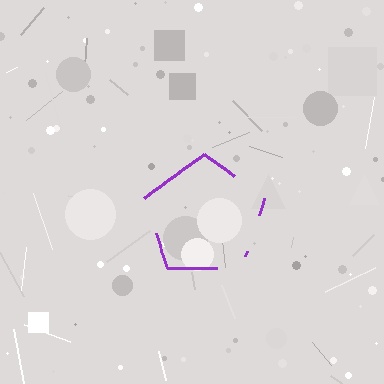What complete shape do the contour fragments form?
The contour fragments form a pentagon.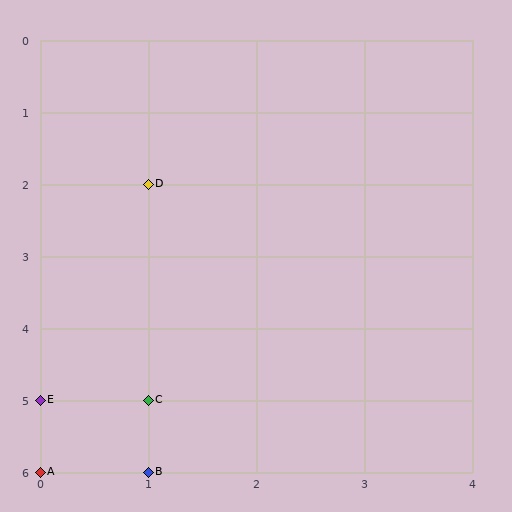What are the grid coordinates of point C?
Point C is at grid coordinates (1, 5).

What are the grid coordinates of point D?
Point D is at grid coordinates (1, 2).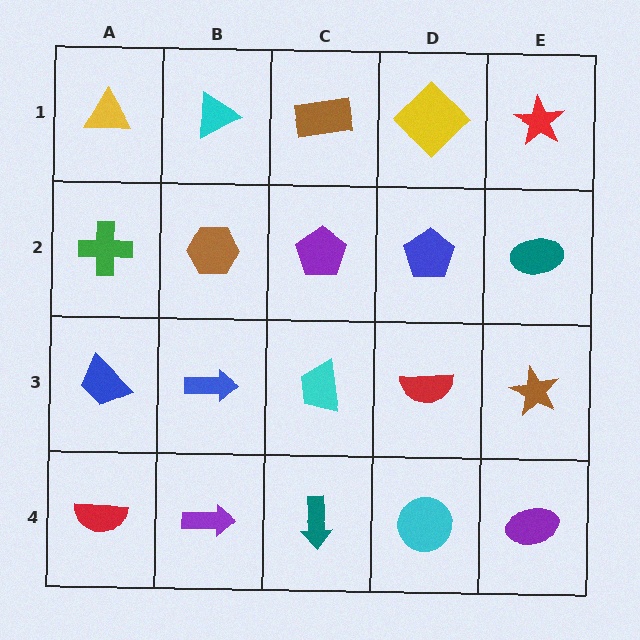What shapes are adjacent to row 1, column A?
A green cross (row 2, column A), a cyan triangle (row 1, column B).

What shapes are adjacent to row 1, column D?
A blue pentagon (row 2, column D), a brown rectangle (row 1, column C), a red star (row 1, column E).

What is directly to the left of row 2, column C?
A brown hexagon.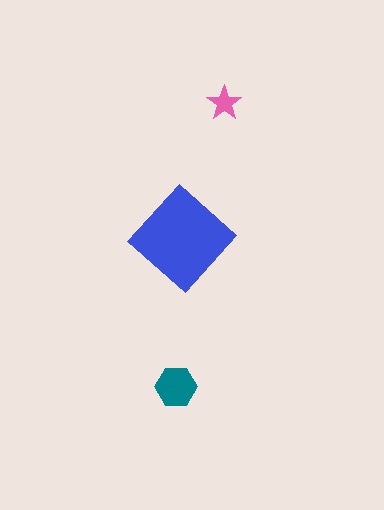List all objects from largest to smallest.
The blue diamond, the teal hexagon, the pink star.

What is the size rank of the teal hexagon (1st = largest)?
2nd.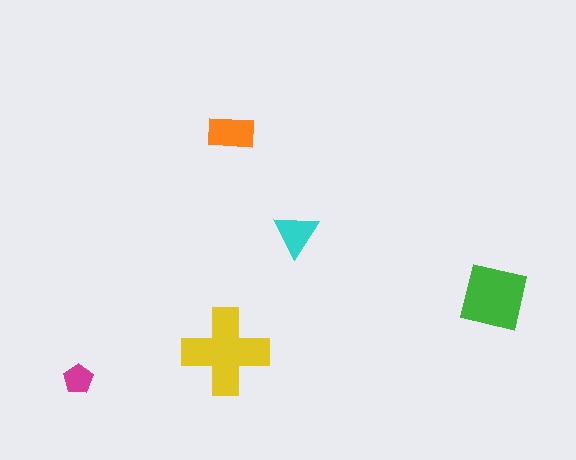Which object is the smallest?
The magenta pentagon.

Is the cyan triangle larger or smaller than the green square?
Smaller.